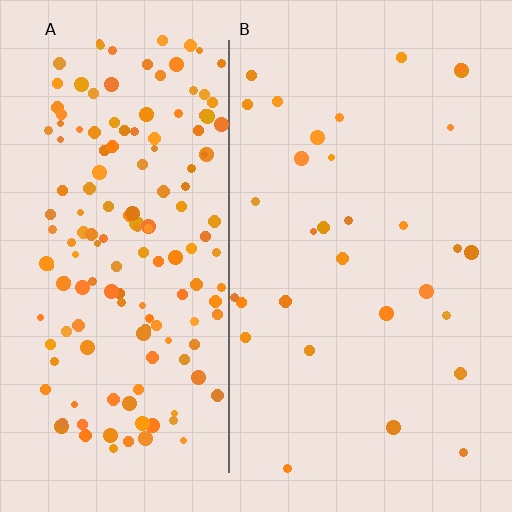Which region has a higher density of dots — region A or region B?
A (the left).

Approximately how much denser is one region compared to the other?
Approximately 5.1× — region A over region B.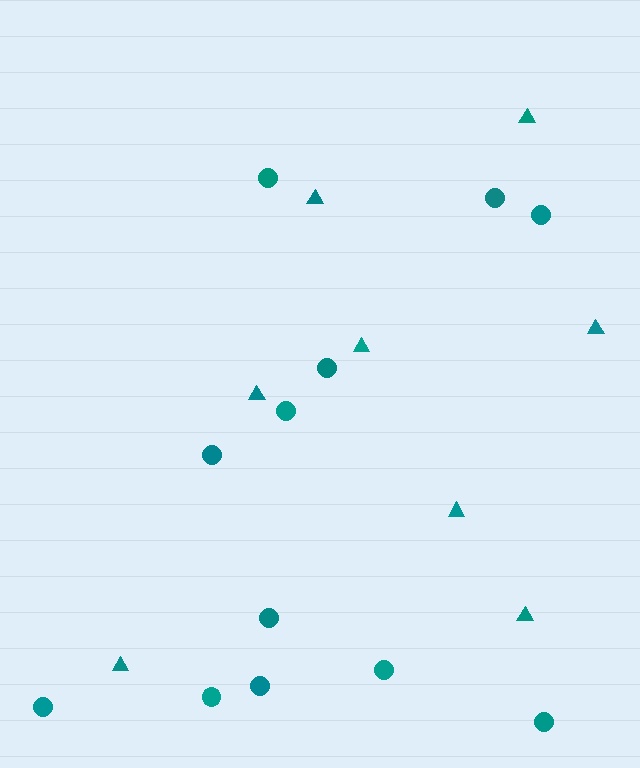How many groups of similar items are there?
There are 2 groups: one group of triangles (8) and one group of circles (12).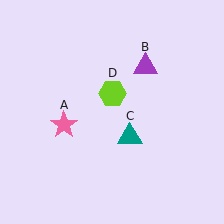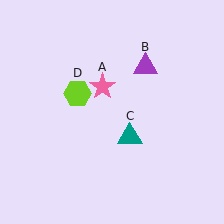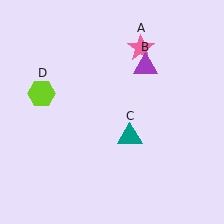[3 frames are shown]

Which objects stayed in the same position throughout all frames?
Purple triangle (object B) and teal triangle (object C) remained stationary.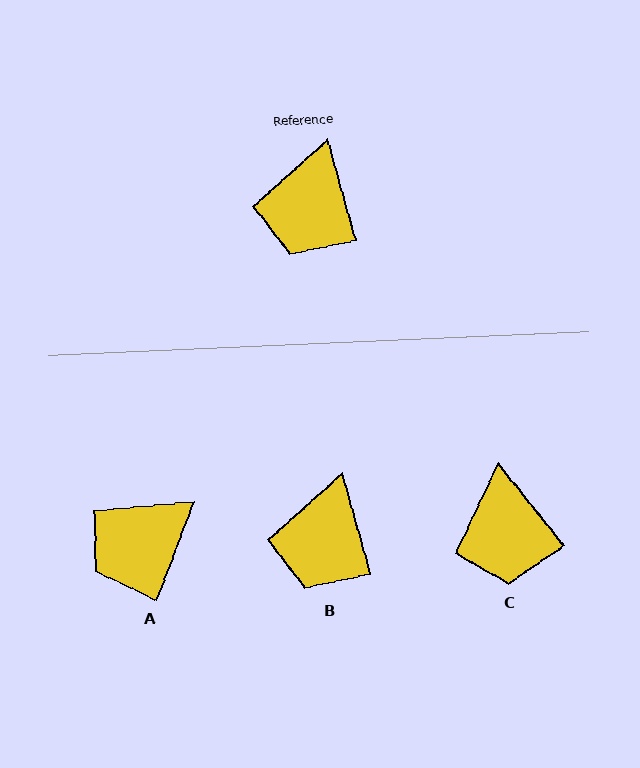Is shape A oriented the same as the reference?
No, it is off by about 37 degrees.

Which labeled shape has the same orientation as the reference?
B.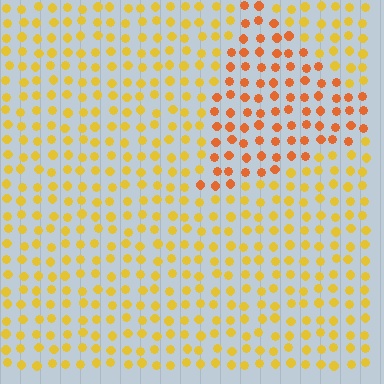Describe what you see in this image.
The image is filled with small yellow elements in a uniform arrangement. A triangle-shaped region is visible where the elements are tinted to a slightly different hue, forming a subtle color boundary.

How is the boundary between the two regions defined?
The boundary is defined purely by a slight shift in hue (about 30 degrees). Spacing, size, and orientation are identical on both sides.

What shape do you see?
I see a triangle.